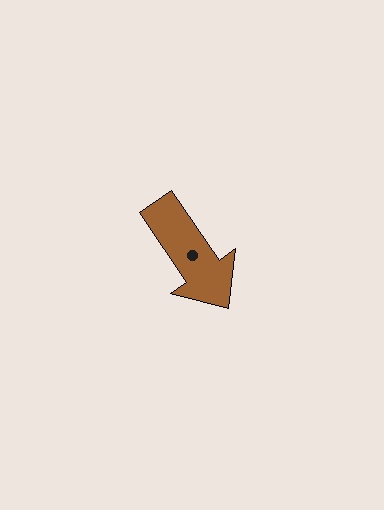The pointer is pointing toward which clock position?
Roughly 5 o'clock.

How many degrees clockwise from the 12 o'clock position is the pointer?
Approximately 145 degrees.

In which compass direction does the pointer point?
Southeast.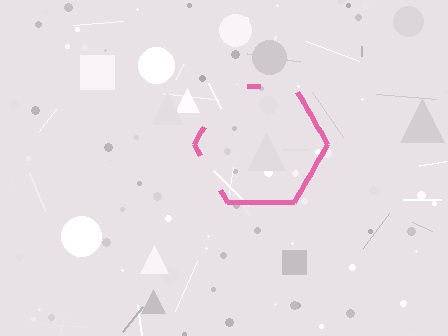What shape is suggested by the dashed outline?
The dashed outline suggests a hexagon.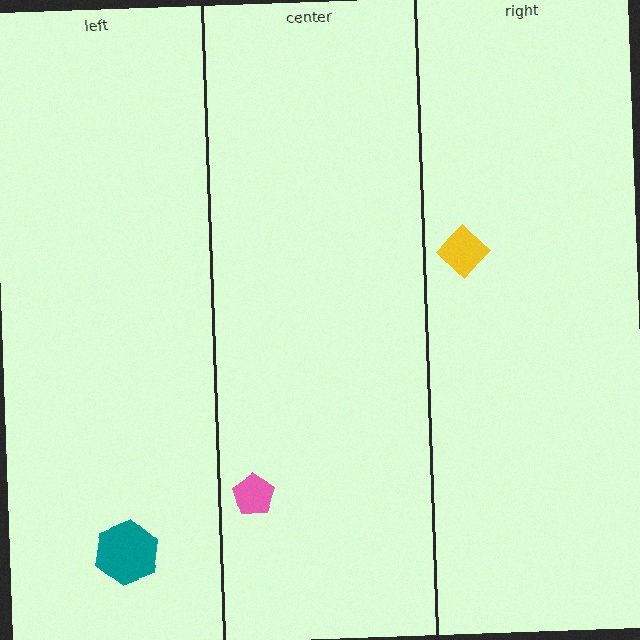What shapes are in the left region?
The teal hexagon.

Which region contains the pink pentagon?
The center region.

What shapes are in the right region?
The yellow diamond.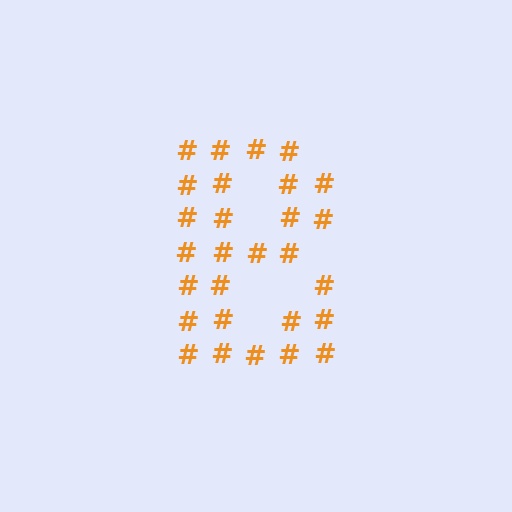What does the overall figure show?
The overall figure shows the letter B.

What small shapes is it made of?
It is made of small hash symbols.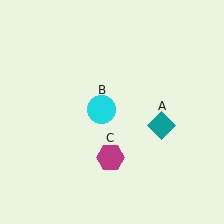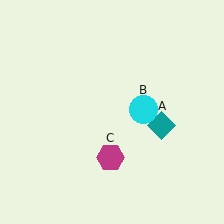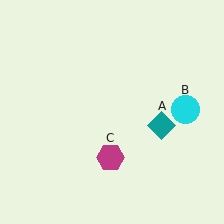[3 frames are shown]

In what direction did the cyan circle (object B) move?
The cyan circle (object B) moved right.